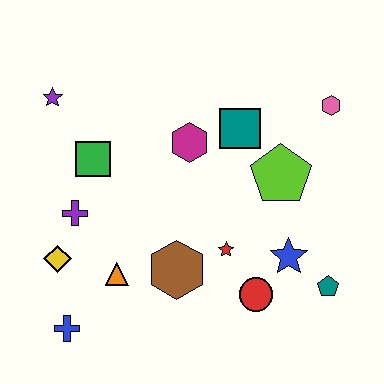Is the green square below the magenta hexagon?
Yes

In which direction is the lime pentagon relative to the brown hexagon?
The lime pentagon is to the right of the brown hexagon.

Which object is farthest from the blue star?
The purple star is farthest from the blue star.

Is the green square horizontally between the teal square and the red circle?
No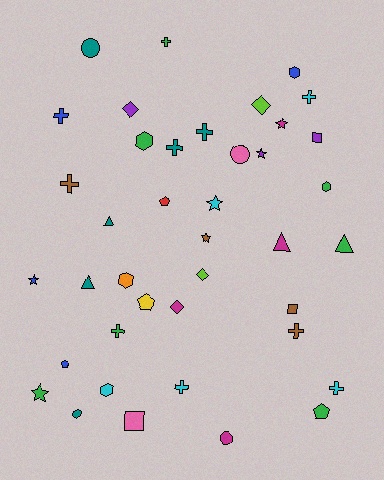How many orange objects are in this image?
There is 1 orange object.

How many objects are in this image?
There are 40 objects.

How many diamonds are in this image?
There are 4 diamonds.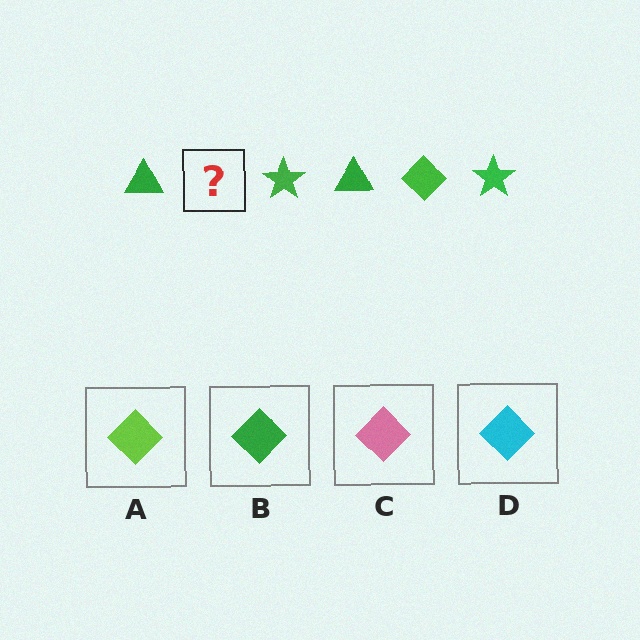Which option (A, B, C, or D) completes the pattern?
B.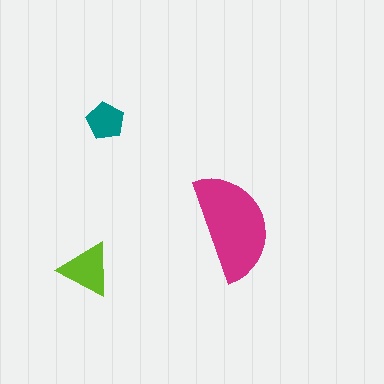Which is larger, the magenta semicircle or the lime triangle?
The magenta semicircle.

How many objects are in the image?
There are 3 objects in the image.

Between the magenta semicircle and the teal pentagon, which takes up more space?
The magenta semicircle.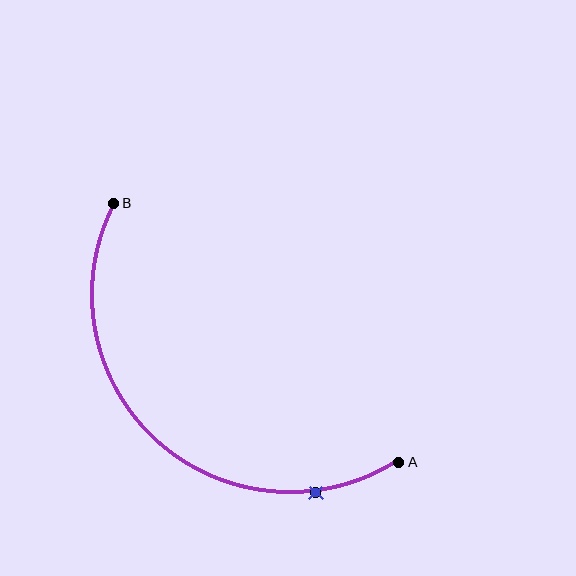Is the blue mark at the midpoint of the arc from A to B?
No. The blue mark lies on the arc but is closer to endpoint A. The arc midpoint would be at the point on the curve equidistant along the arc from both A and B.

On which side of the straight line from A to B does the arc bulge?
The arc bulges below and to the left of the straight line connecting A and B.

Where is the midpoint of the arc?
The arc midpoint is the point on the curve farthest from the straight line joining A and B. It sits below and to the left of that line.